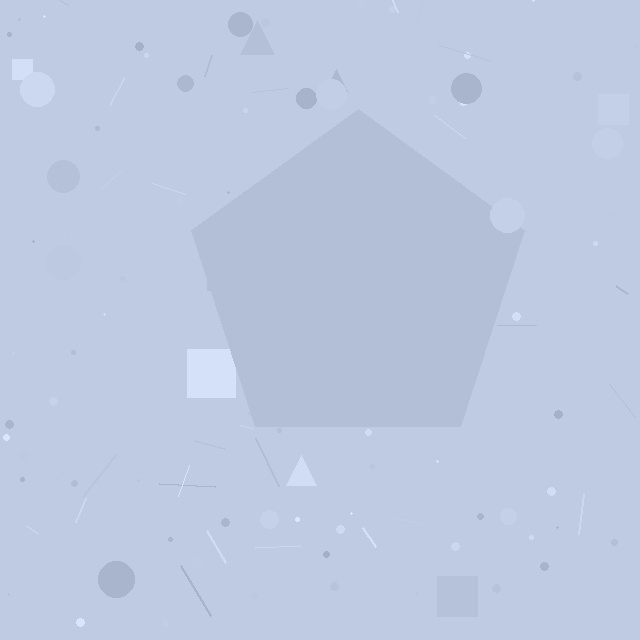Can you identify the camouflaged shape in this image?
The camouflaged shape is a pentagon.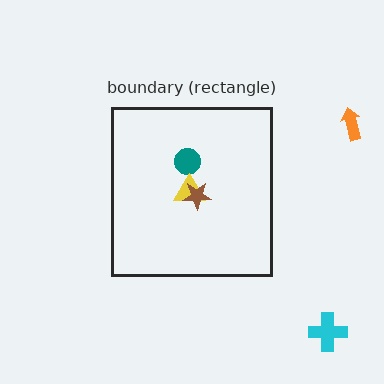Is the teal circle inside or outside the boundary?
Inside.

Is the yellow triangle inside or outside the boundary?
Inside.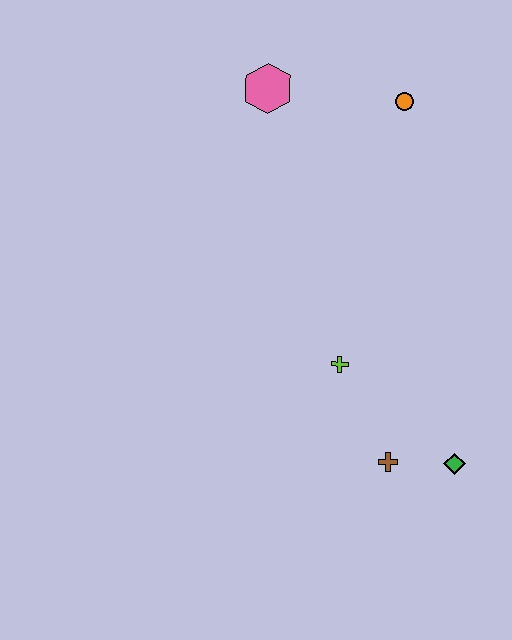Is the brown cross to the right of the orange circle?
No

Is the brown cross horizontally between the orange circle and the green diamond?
No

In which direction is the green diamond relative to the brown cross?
The green diamond is to the right of the brown cross.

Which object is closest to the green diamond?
The brown cross is closest to the green diamond.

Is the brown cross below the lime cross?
Yes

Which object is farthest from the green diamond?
The pink hexagon is farthest from the green diamond.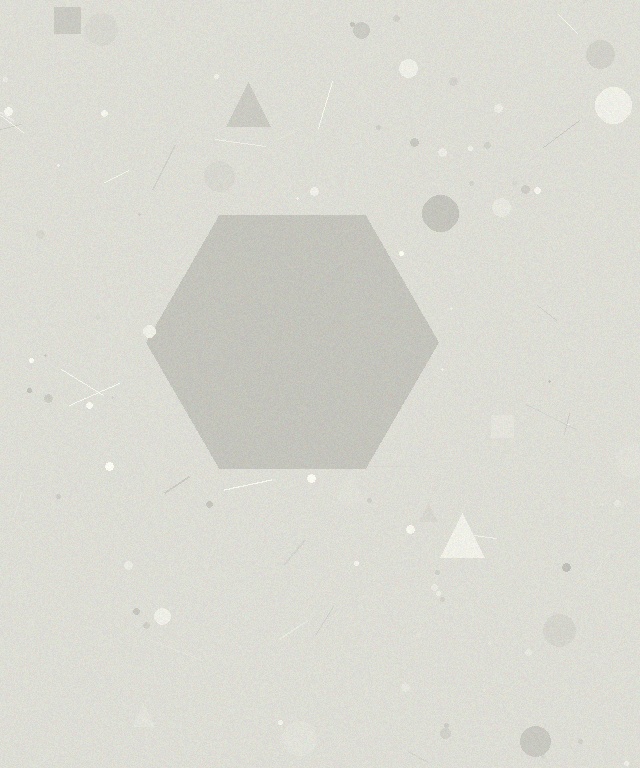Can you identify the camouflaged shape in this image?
The camouflaged shape is a hexagon.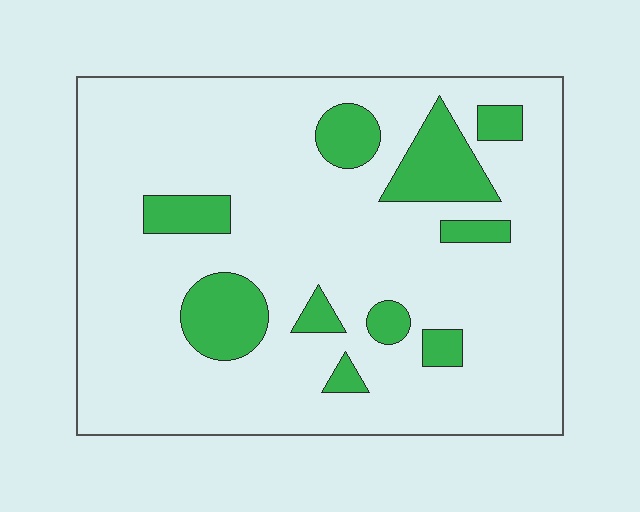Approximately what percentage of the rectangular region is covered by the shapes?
Approximately 15%.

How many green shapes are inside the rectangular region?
10.